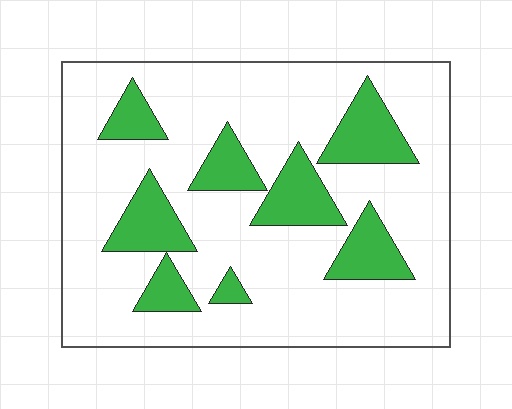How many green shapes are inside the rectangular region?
8.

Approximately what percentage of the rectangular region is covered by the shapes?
Approximately 20%.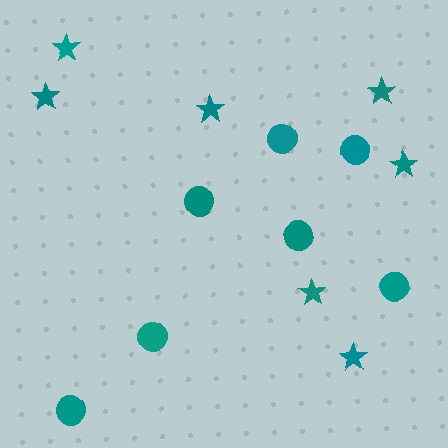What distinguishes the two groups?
There are 2 groups: one group of circles (7) and one group of stars (7).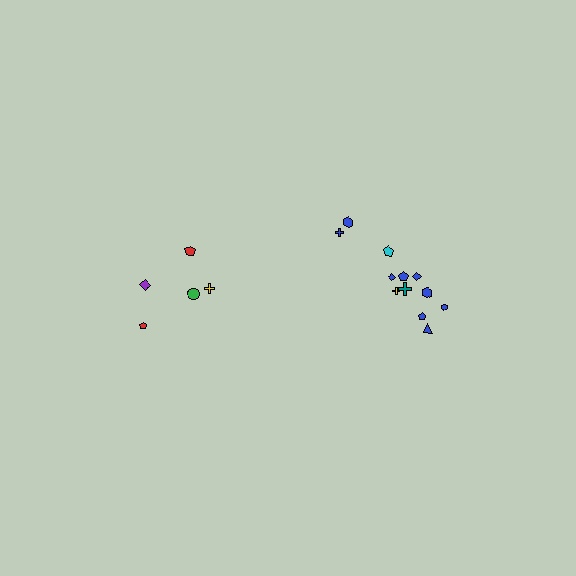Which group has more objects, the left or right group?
The right group.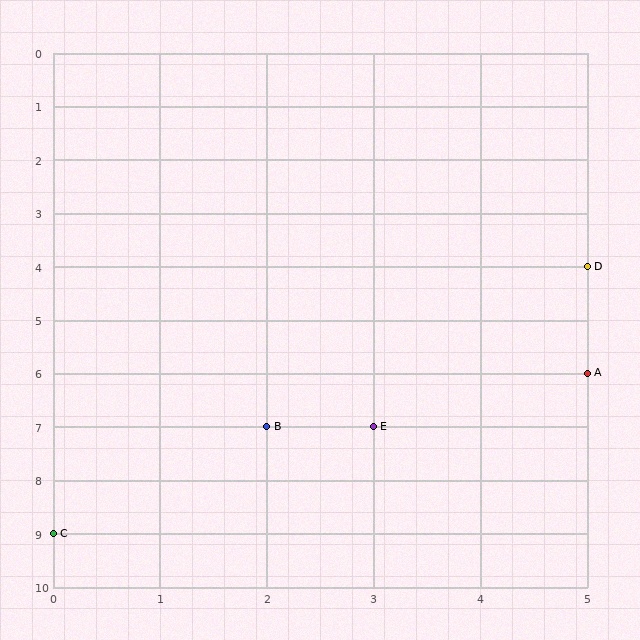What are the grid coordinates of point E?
Point E is at grid coordinates (3, 7).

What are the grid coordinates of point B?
Point B is at grid coordinates (2, 7).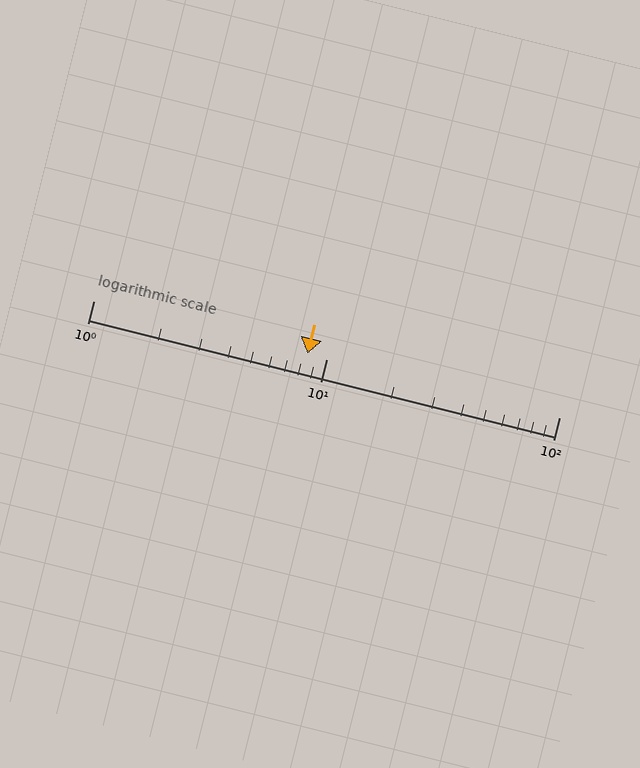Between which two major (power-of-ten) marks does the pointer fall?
The pointer is between 1 and 10.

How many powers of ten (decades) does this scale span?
The scale spans 2 decades, from 1 to 100.